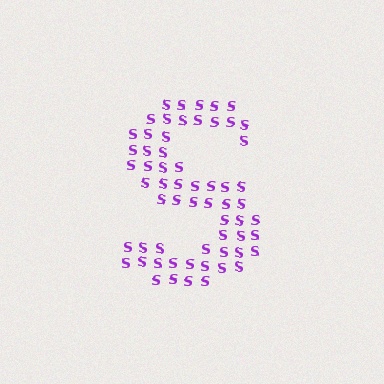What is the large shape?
The large shape is the letter S.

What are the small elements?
The small elements are letter S's.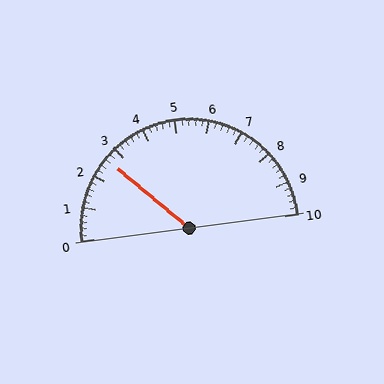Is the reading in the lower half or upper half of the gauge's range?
The reading is in the lower half of the range (0 to 10).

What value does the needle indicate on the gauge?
The needle indicates approximately 2.6.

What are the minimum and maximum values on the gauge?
The gauge ranges from 0 to 10.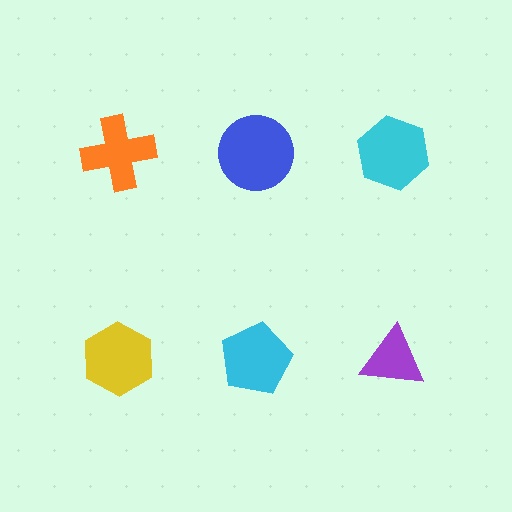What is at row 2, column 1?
A yellow hexagon.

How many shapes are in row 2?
3 shapes.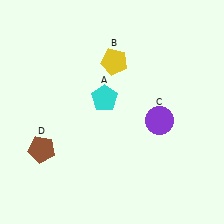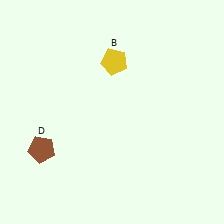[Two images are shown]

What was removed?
The purple circle (C), the cyan pentagon (A) were removed in Image 2.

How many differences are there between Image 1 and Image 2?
There are 2 differences between the two images.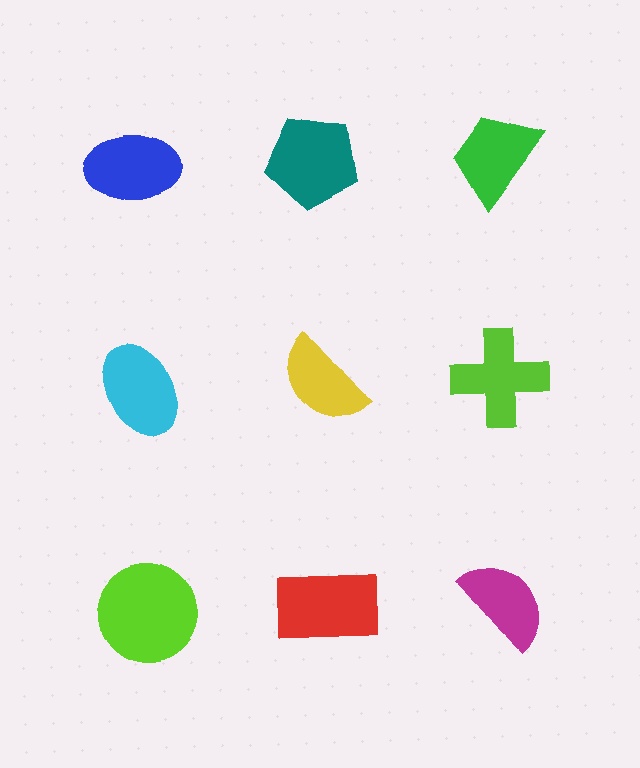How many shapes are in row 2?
3 shapes.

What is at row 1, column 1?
A blue ellipse.